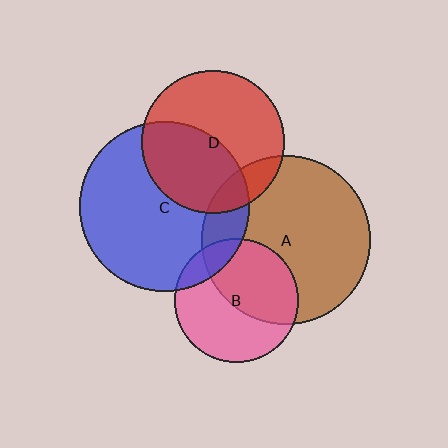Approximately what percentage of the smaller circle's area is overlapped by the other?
Approximately 50%.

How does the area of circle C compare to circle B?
Approximately 1.9 times.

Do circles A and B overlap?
Yes.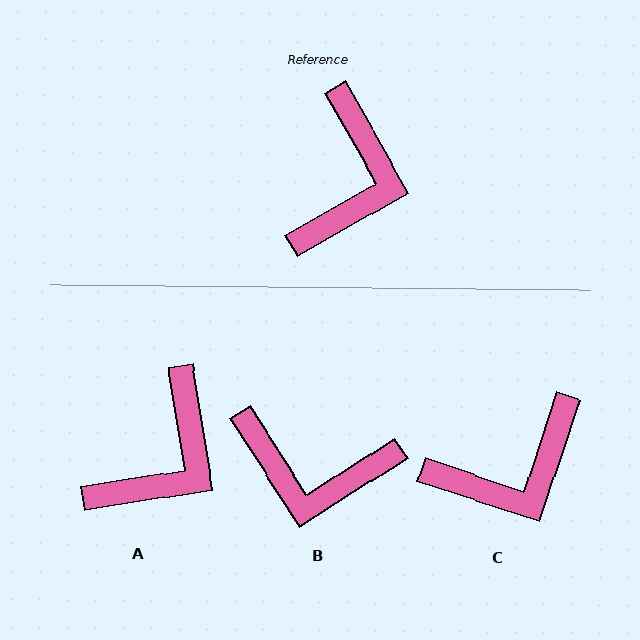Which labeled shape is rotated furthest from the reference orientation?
B, about 87 degrees away.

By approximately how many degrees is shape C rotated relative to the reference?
Approximately 48 degrees clockwise.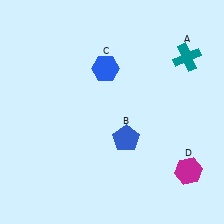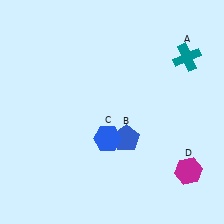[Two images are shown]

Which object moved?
The blue hexagon (C) moved down.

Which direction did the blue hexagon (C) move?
The blue hexagon (C) moved down.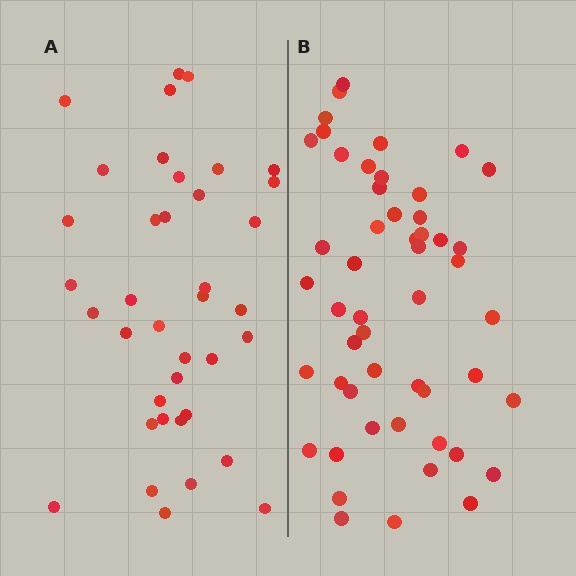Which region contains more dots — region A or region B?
Region B (the right region) has more dots.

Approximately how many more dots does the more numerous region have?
Region B has approximately 15 more dots than region A.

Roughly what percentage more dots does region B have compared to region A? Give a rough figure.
About 35% more.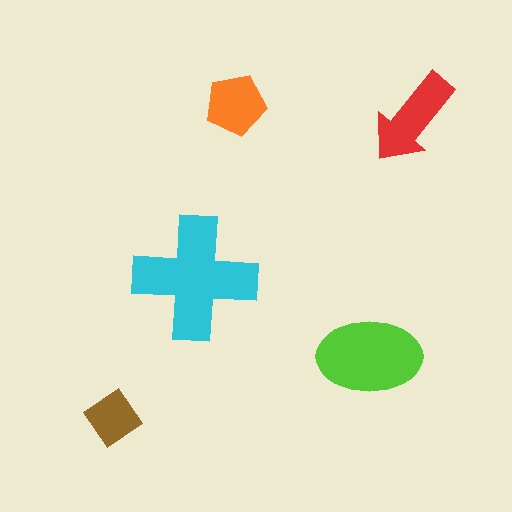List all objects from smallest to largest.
The brown diamond, the orange pentagon, the red arrow, the lime ellipse, the cyan cross.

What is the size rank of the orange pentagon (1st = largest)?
4th.